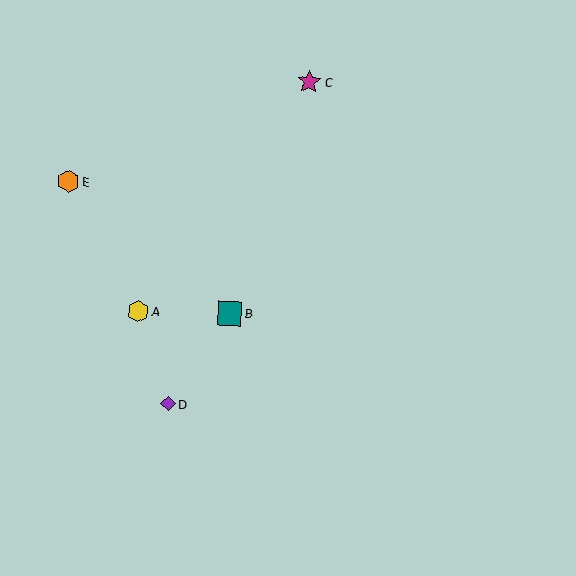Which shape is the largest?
The magenta star (labeled C) is the largest.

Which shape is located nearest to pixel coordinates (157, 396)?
The purple diamond (labeled D) at (168, 404) is nearest to that location.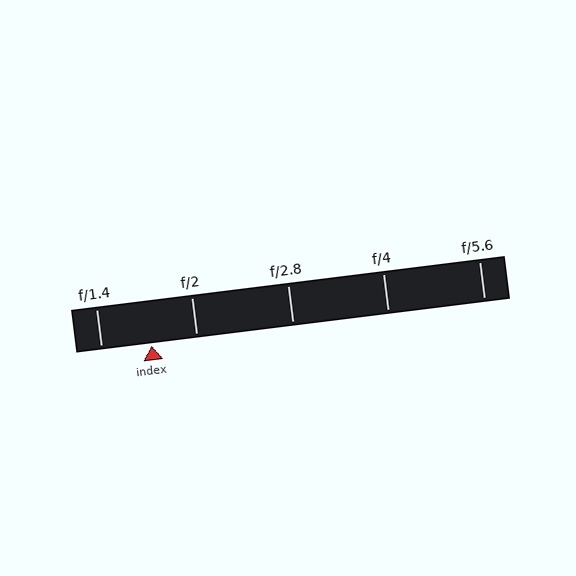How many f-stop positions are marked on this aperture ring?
There are 5 f-stop positions marked.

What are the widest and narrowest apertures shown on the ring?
The widest aperture shown is f/1.4 and the narrowest is f/5.6.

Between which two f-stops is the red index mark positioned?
The index mark is between f/1.4 and f/2.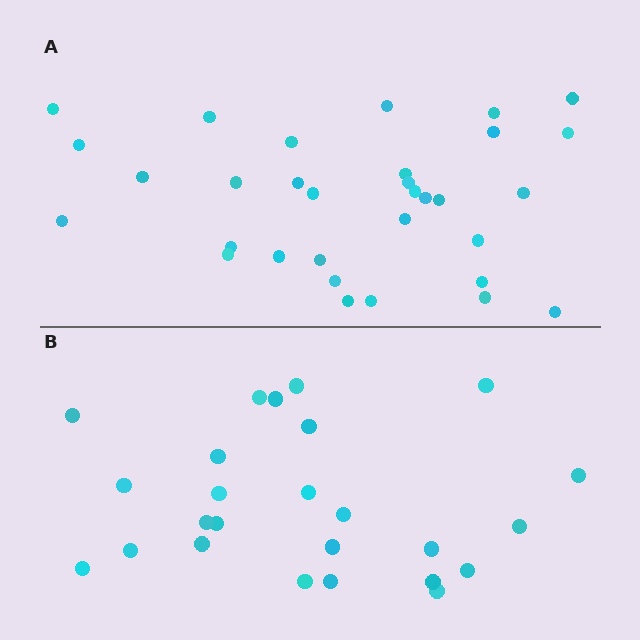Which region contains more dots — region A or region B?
Region A (the top region) has more dots.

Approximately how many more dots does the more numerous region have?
Region A has roughly 8 or so more dots than region B.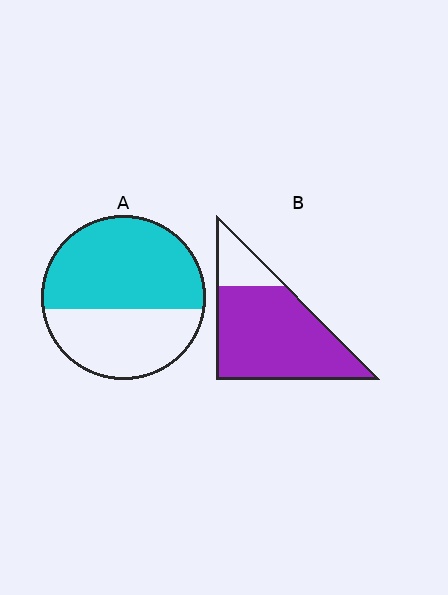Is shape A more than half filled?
Yes.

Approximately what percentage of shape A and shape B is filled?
A is approximately 60% and B is approximately 80%.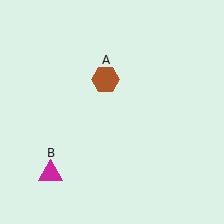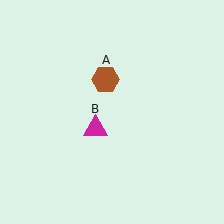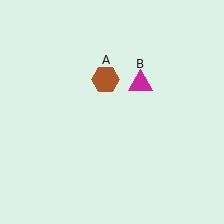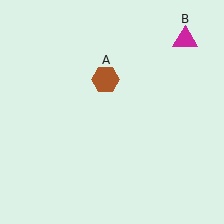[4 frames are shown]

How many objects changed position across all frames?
1 object changed position: magenta triangle (object B).